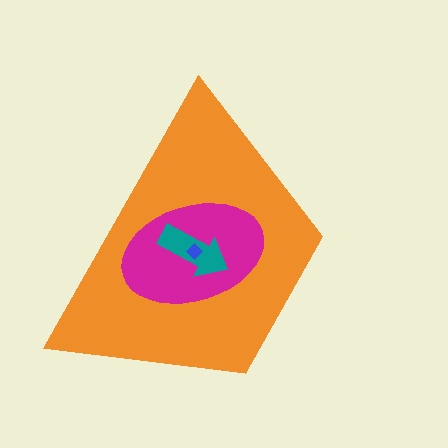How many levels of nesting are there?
4.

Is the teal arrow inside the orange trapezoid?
Yes.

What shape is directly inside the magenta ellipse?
The teal arrow.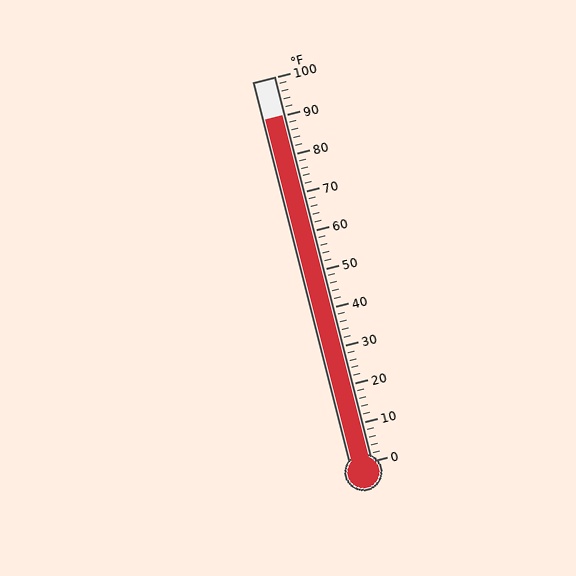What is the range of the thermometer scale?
The thermometer scale ranges from 0°F to 100°F.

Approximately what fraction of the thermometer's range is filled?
The thermometer is filled to approximately 90% of its range.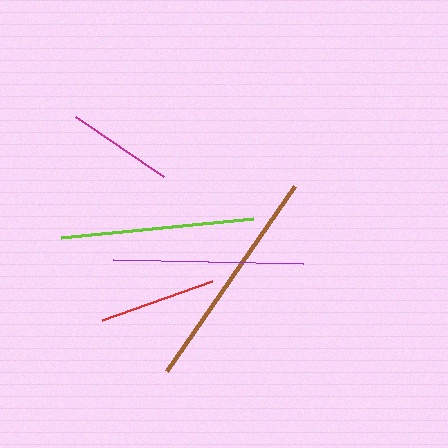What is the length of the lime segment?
The lime segment is approximately 193 pixels long.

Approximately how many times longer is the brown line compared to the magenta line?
The brown line is approximately 2.1 times the length of the magenta line.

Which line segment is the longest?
The brown line is the longest at approximately 225 pixels.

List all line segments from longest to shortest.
From longest to shortest: brown, lime, purple, red, magenta.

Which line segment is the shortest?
The magenta line is the shortest at approximately 107 pixels.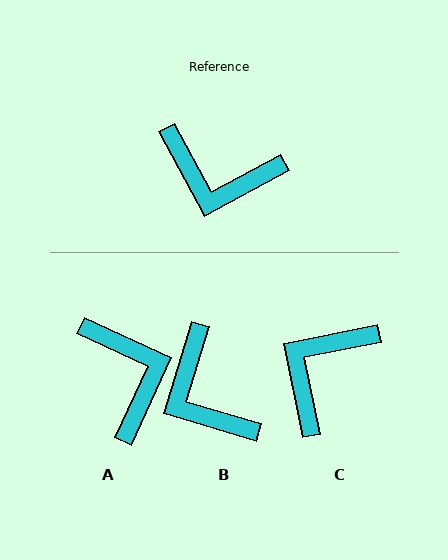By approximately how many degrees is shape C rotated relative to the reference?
Approximately 107 degrees clockwise.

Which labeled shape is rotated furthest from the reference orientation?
A, about 127 degrees away.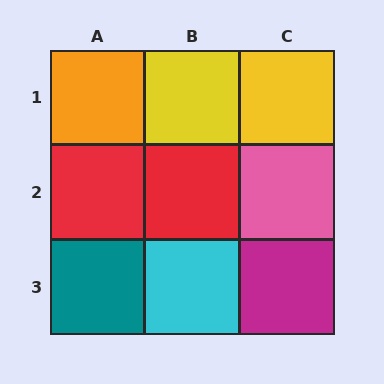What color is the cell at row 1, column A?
Orange.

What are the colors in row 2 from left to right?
Red, red, pink.